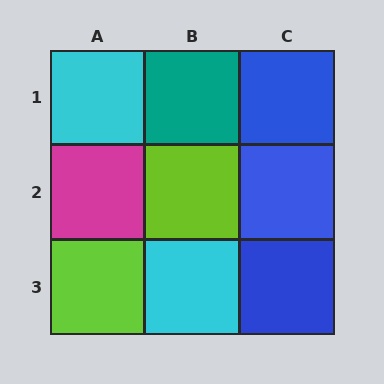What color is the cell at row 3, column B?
Cyan.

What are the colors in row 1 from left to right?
Cyan, teal, blue.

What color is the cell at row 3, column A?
Lime.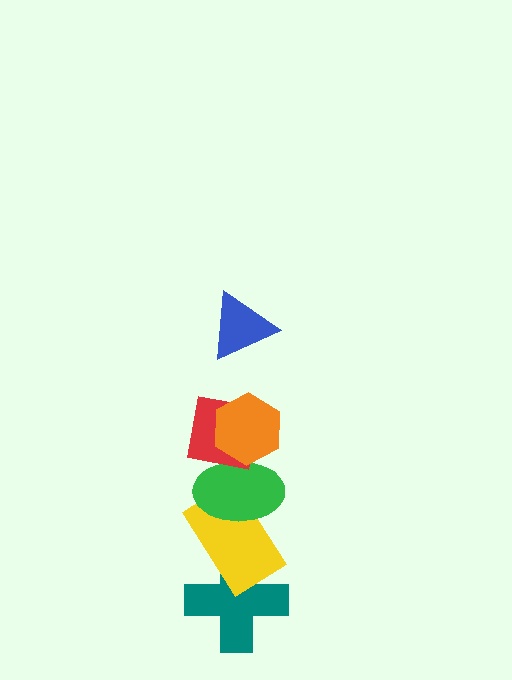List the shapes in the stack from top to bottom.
From top to bottom: the blue triangle, the orange hexagon, the red square, the green ellipse, the yellow rectangle, the teal cross.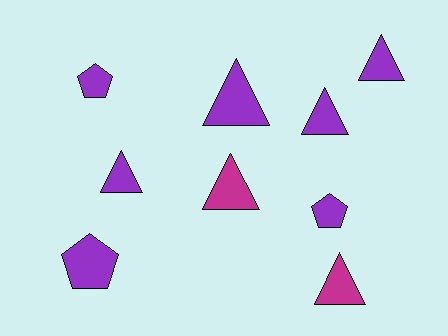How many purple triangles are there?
There are 4 purple triangles.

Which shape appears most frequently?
Triangle, with 6 objects.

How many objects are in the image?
There are 9 objects.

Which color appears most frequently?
Purple, with 7 objects.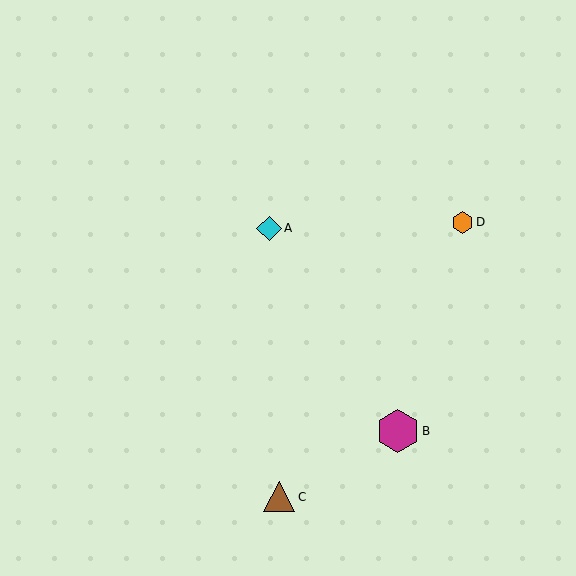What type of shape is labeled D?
Shape D is an orange hexagon.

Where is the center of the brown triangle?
The center of the brown triangle is at (279, 497).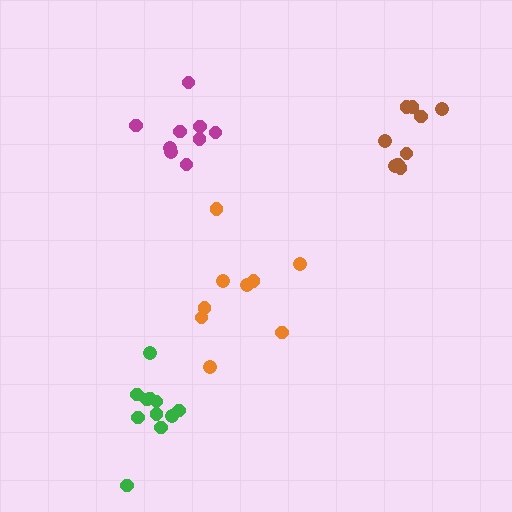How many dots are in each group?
Group 1: 9 dots, Group 2: 9 dots, Group 3: 9 dots, Group 4: 11 dots (38 total).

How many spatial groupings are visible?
There are 4 spatial groupings.